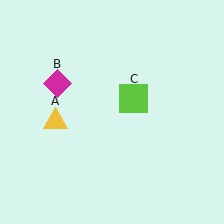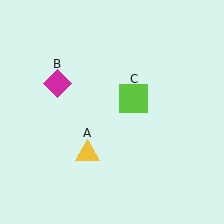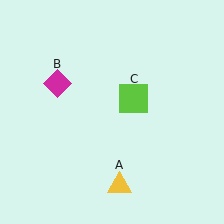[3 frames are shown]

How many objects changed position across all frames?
1 object changed position: yellow triangle (object A).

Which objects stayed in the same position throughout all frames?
Magenta diamond (object B) and lime square (object C) remained stationary.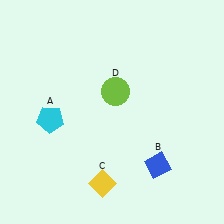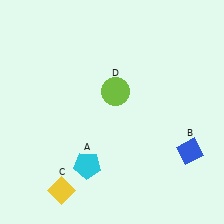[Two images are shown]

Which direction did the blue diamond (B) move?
The blue diamond (B) moved right.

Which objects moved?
The objects that moved are: the cyan pentagon (A), the blue diamond (B), the yellow diamond (C).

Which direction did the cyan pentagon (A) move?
The cyan pentagon (A) moved down.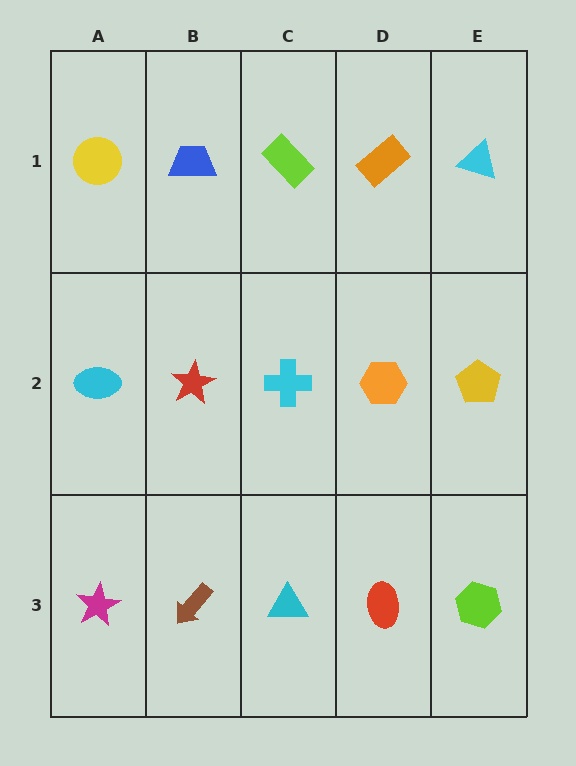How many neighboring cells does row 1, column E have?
2.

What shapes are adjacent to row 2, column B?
A blue trapezoid (row 1, column B), a brown arrow (row 3, column B), a cyan ellipse (row 2, column A), a cyan cross (row 2, column C).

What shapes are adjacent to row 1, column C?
A cyan cross (row 2, column C), a blue trapezoid (row 1, column B), an orange rectangle (row 1, column D).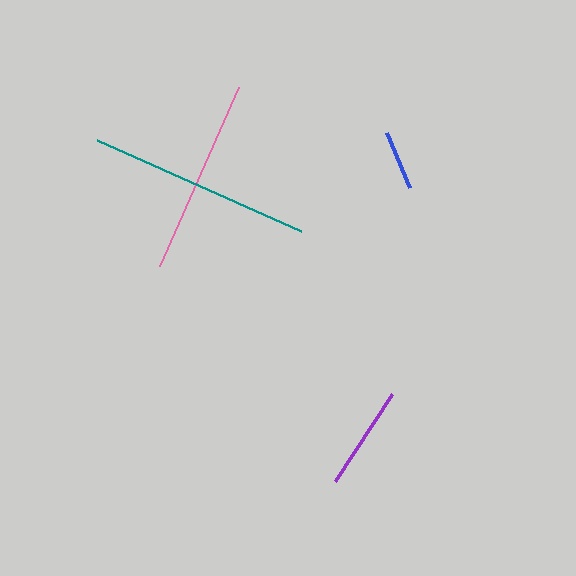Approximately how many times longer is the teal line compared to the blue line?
The teal line is approximately 3.7 times the length of the blue line.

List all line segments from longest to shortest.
From longest to shortest: teal, pink, purple, blue.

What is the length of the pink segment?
The pink segment is approximately 196 pixels long.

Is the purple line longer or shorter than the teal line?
The teal line is longer than the purple line.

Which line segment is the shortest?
The blue line is the shortest at approximately 60 pixels.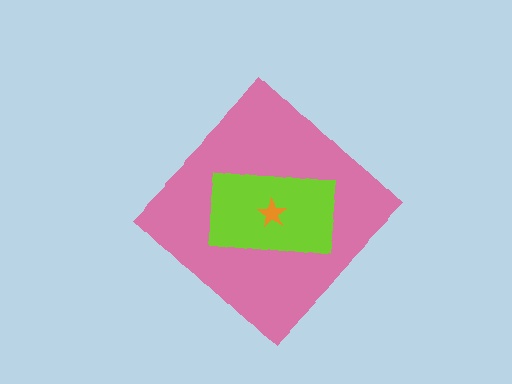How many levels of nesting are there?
3.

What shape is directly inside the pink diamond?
The lime rectangle.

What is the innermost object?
The orange star.